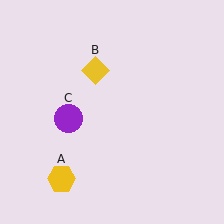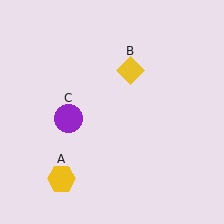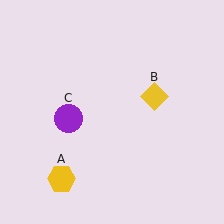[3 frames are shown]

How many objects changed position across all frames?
1 object changed position: yellow diamond (object B).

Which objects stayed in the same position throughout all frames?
Yellow hexagon (object A) and purple circle (object C) remained stationary.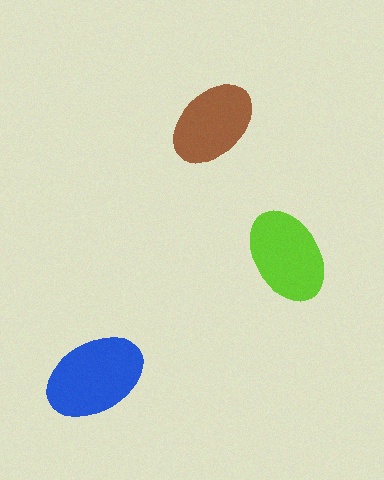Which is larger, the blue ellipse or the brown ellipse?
The blue one.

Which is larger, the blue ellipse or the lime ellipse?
The blue one.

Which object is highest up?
The brown ellipse is topmost.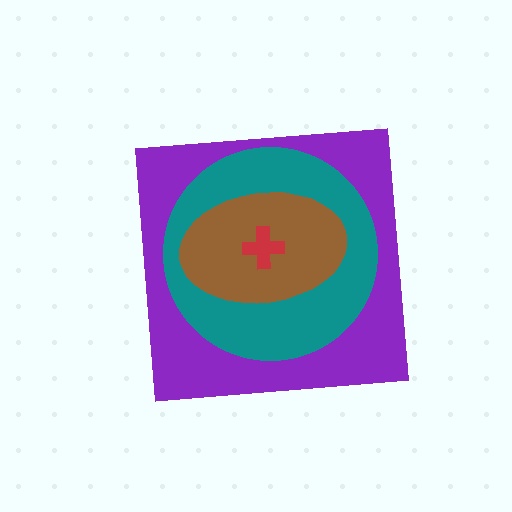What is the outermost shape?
The purple square.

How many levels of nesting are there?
4.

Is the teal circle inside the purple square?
Yes.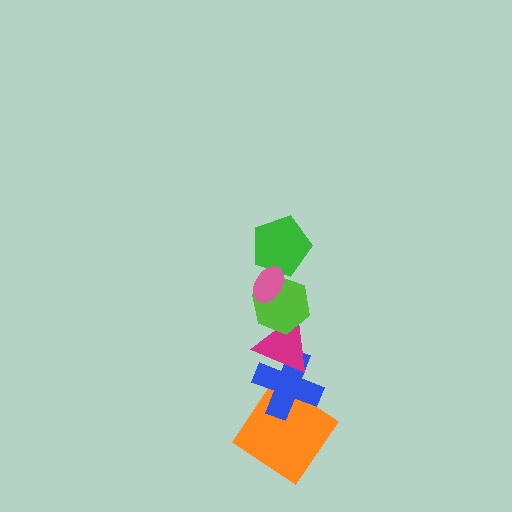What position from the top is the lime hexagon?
The lime hexagon is 3rd from the top.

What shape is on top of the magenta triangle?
The lime hexagon is on top of the magenta triangle.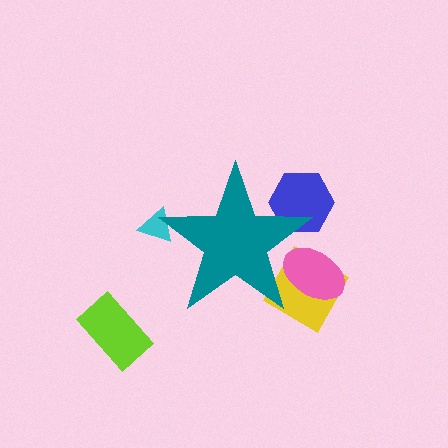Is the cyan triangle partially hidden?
Yes, the cyan triangle is partially hidden behind the teal star.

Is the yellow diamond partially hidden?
Yes, the yellow diamond is partially hidden behind the teal star.